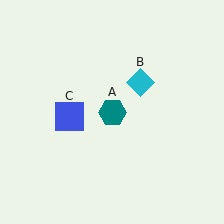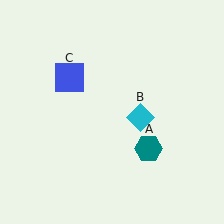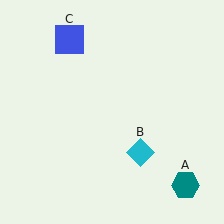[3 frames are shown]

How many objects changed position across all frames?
3 objects changed position: teal hexagon (object A), cyan diamond (object B), blue square (object C).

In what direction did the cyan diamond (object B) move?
The cyan diamond (object B) moved down.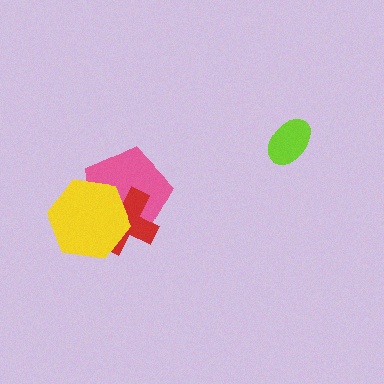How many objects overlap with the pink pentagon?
2 objects overlap with the pink pentagon.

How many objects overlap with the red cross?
2 objects overlap with the red cross.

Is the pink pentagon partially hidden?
Yes, it is partially covered by another shape.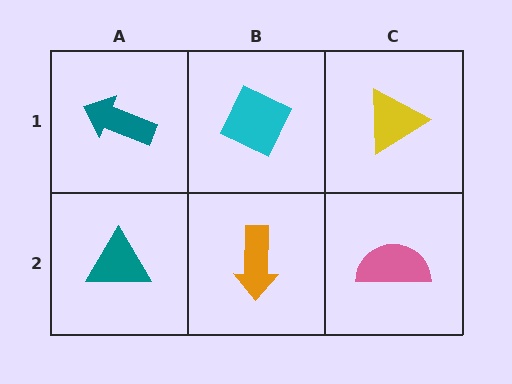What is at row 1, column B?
A cyan diamond.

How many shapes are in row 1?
3 shapes.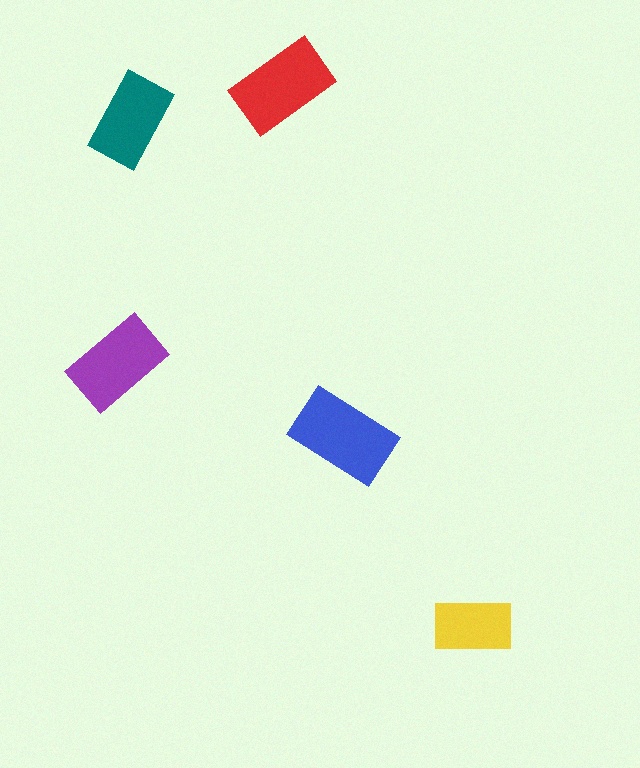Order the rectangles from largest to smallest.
the blue one, the red one, the purple one, the teal one, the yellow one.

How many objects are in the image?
There are 5 objects in the image.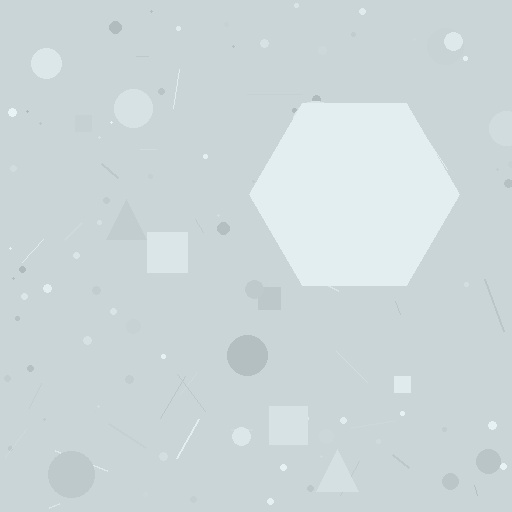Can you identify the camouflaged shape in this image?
The camouflaged shape is a hexagon.